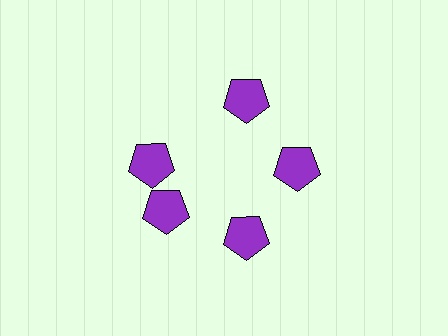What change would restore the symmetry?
The symmetry would be restored by rotating it back into even spacing with its neighbors so that all 5 pentagons sit at equal angles and equal distance from the center.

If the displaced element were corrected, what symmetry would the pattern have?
It would have 5-fold rotational symmetry — the pattern would map onto itself every 72 degrees.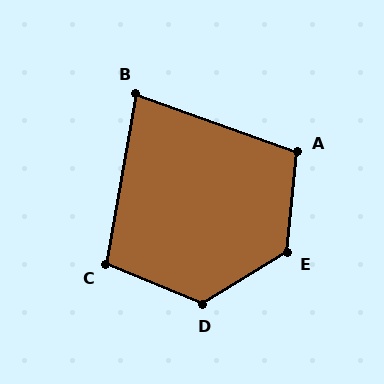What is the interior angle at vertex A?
Approximately 104 degrees (obtuse).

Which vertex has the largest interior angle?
E, at approximately 127 degrees.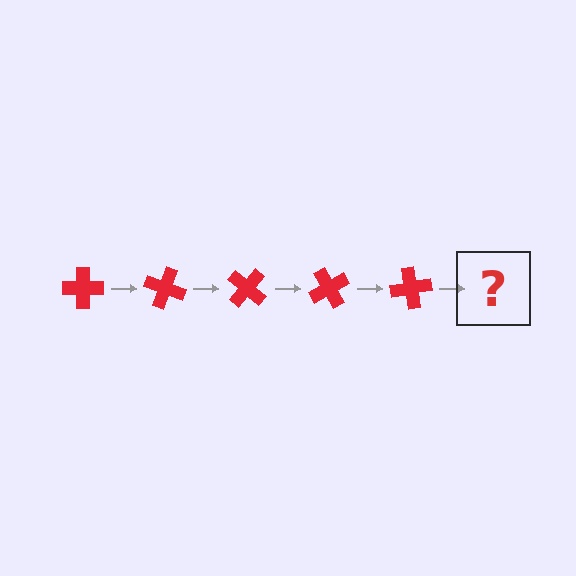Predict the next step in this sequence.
The next step is a red cross rotated 100 degrees.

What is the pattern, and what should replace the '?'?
The pattern is that the cross rotates 20 degrees each step. The '?' should be a red cross rotated 100 degrees.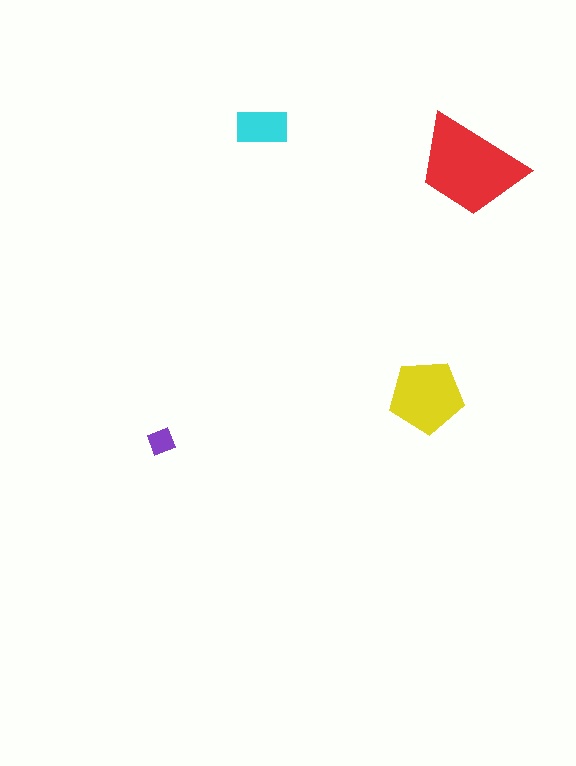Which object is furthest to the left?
The purple diamond is leftmost.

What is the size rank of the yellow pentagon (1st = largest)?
2nd.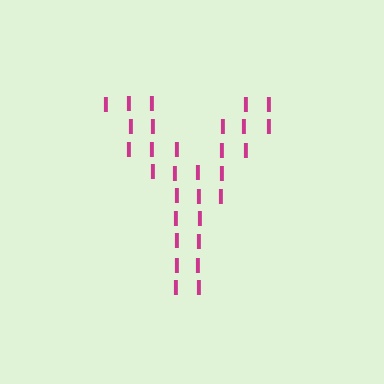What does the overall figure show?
The overall figure shows the letter Y.